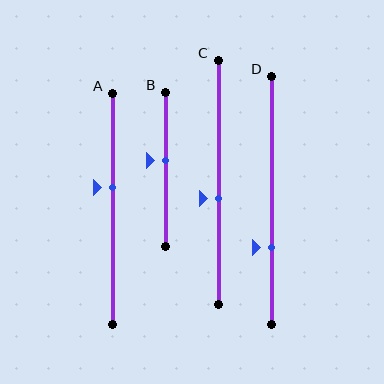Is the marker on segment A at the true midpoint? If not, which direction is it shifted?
No, the marker on segment A is shifted upward by about 9% of the segment length.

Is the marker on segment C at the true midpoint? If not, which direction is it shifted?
No, the marker on segment C is shifted downward by about 7% of the segment length.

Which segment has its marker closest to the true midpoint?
Segment B has its marker closest to the true midpoint.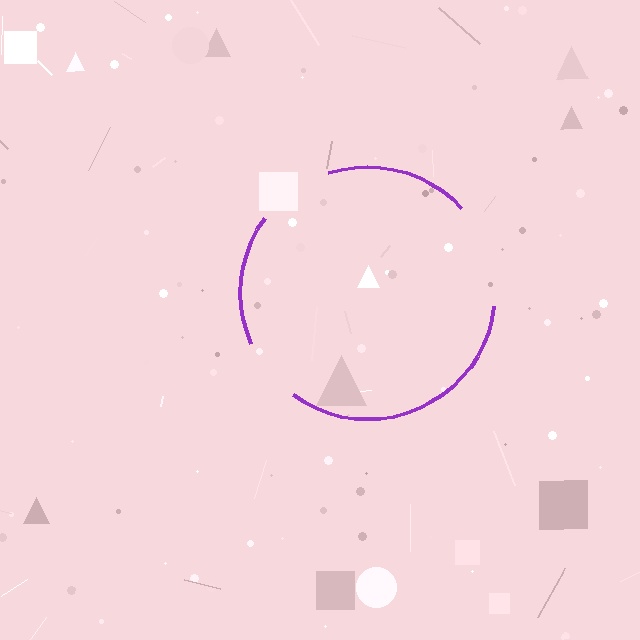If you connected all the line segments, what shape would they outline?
They would outline a circle.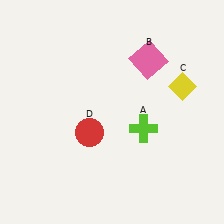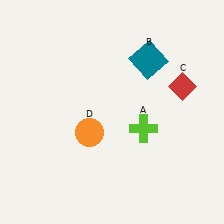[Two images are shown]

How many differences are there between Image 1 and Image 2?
There are 3 differences between the two images.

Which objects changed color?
B changed from pink to teal. C changed from yellow to red. D changed from red to orange.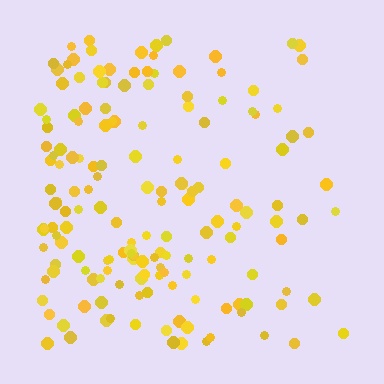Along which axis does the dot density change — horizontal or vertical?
Horizontal.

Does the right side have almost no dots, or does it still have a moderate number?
Still a moderate number, just noticeably fewer than the left.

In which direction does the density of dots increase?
From right to left, with the left side densest.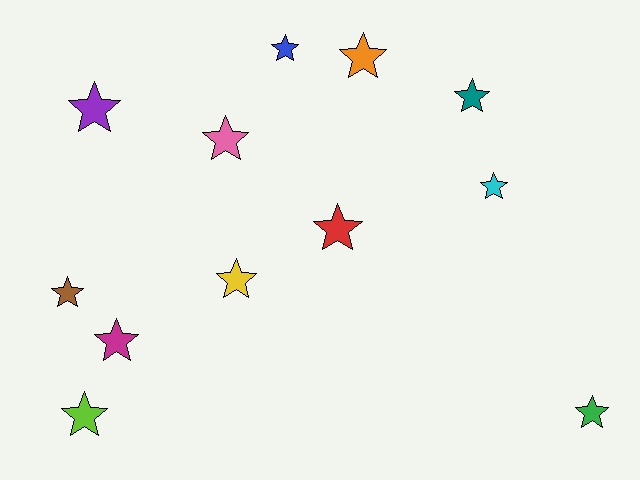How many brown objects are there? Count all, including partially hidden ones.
There is 1 brown object.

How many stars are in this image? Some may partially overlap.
There are 12 stars.